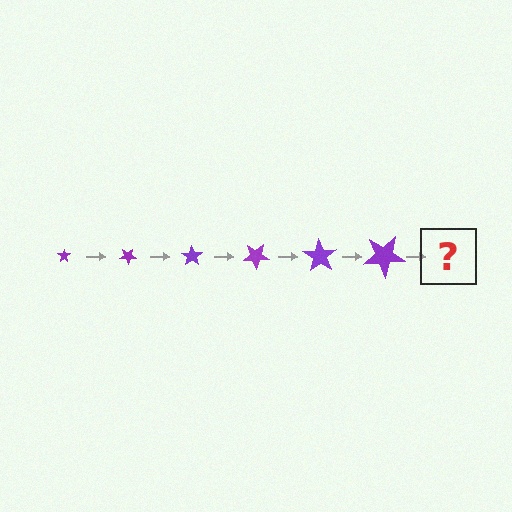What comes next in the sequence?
The next element should be a star, larger than the previous one and rotated 210 degrees from the start.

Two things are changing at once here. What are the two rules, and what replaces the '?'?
The two rules are that the star grows larger each step and it rotates 35 degrees each step. The '?' should be a star, larger than the previous one and rotated 210 degrees from the start.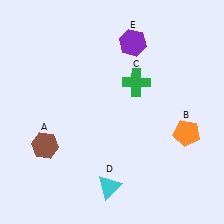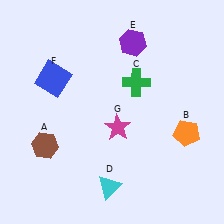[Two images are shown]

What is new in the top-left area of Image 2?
A blue square (F) was added in the top-left area of Image 2.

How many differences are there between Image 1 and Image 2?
There are 2 differences between the two images.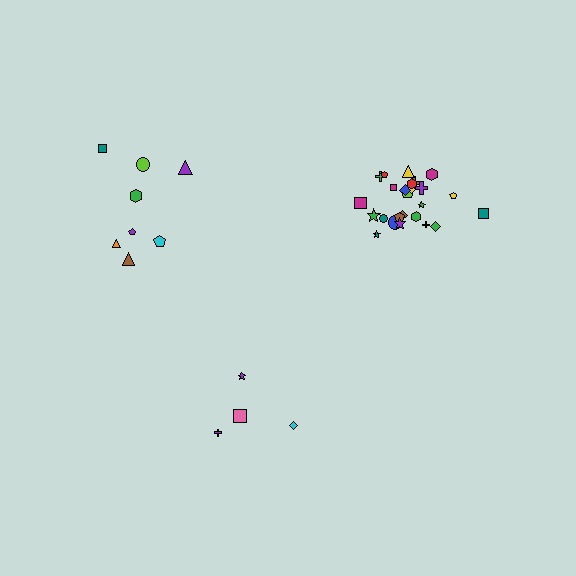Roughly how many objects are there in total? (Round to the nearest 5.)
Roughly 35 objects in total.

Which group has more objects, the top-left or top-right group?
The top-right group.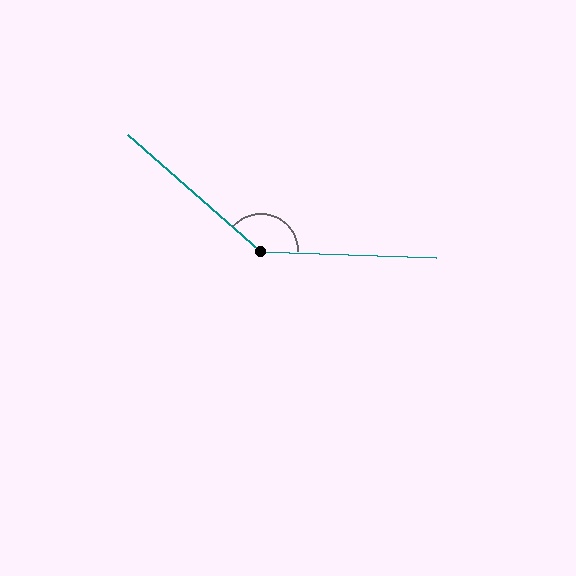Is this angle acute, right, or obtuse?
It is obtuse.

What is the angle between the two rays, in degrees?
Approximately 141 degrees.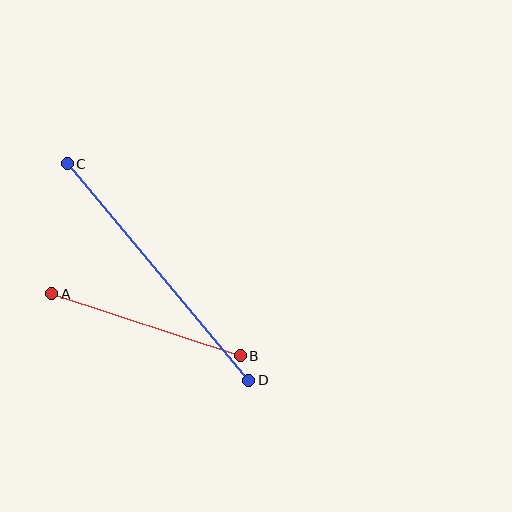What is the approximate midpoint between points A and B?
The midpoint is at approximately (146, 325) pixels.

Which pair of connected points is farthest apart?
Points C and D are farthest apart.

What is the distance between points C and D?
The distance is approximately 282 pixels.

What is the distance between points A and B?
The distance is approximately 198 pixels.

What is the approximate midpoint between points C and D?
The midpoint is at approximately (158, 272) pixels.